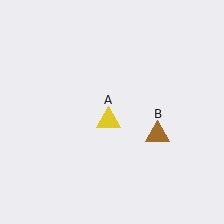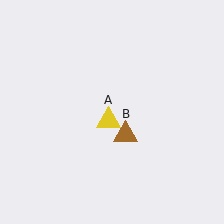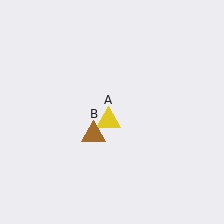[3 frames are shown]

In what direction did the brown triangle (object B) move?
The brown triangle (object B) moved left.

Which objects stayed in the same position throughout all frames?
Yellow triangle (object A) remained stationary.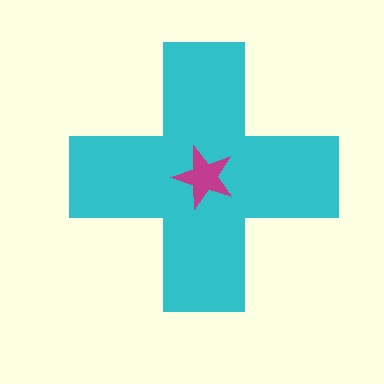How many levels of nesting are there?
2.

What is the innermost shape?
The magenta star.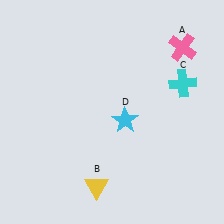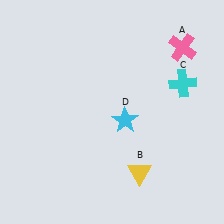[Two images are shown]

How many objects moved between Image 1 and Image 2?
1 object moved between the two images.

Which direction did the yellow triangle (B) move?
The yellow triangle (B) moved right.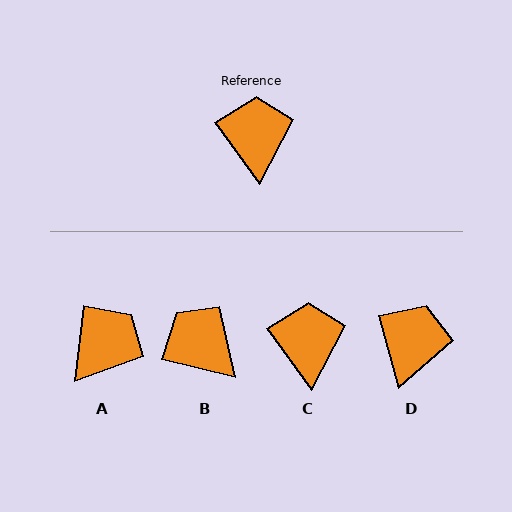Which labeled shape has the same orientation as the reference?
C.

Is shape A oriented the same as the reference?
No, it is off by about 43 degrees.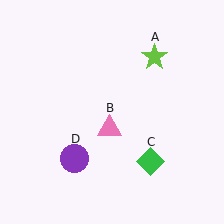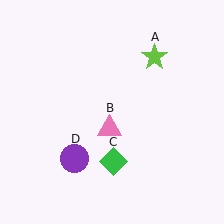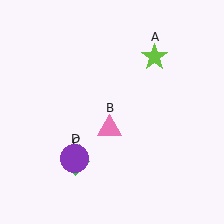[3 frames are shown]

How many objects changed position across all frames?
1 object changed position: green diamond (object C).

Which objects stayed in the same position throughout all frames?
Lime star (object A) and pink triangle (object B) and purple circle (object D) remained stationary.